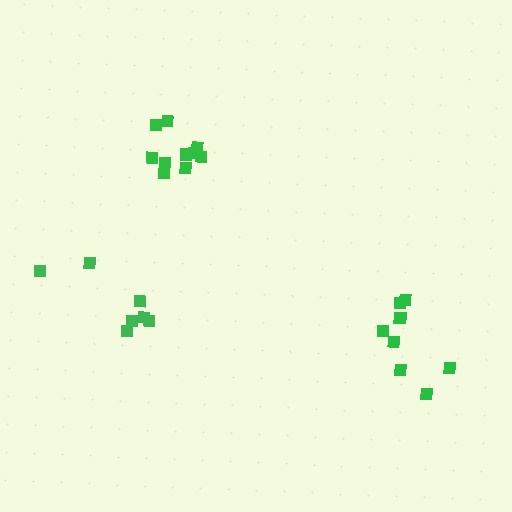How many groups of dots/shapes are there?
There are 3 groups.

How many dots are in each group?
Group 1: 10 dots, Group 2: 8 dots, Group 3: 7 dots (25 total).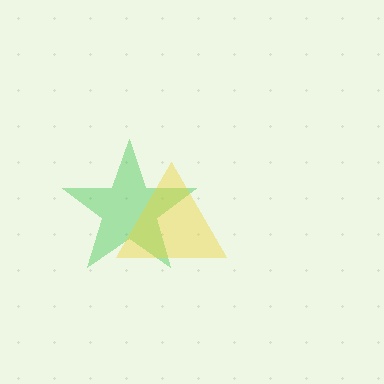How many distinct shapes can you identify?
There are 2 distinct shapes: a green star, a yellow triangle.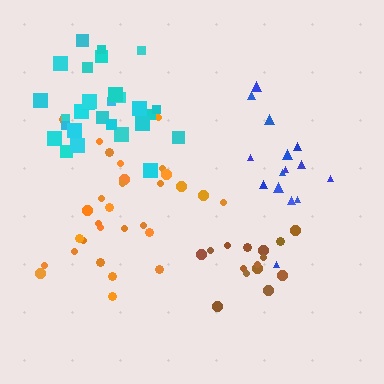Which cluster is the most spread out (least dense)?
Blue.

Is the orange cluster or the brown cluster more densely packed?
Brown.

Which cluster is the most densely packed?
Cyan.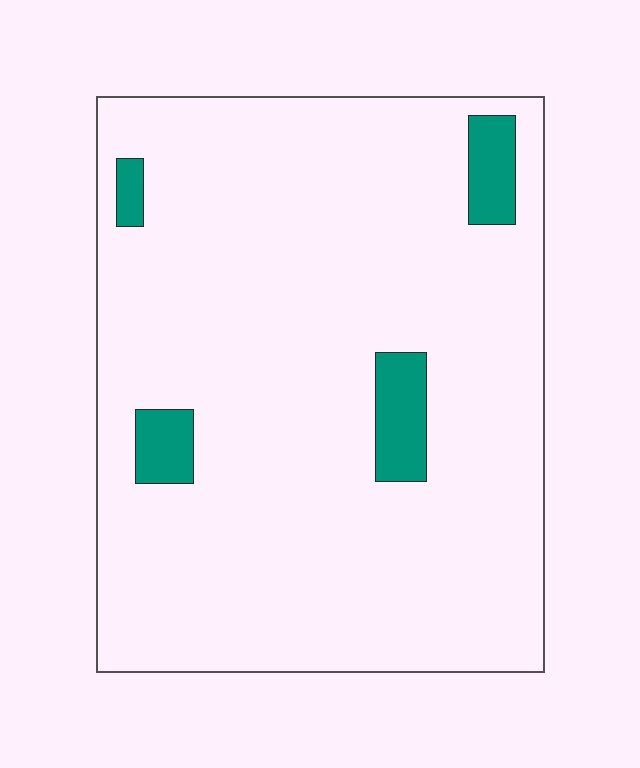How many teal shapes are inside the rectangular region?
4.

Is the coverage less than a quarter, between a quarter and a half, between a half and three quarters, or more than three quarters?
Less than a quarter.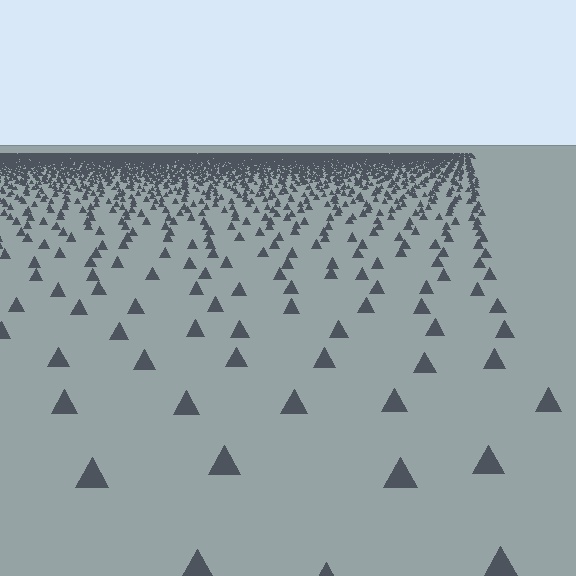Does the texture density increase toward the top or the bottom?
Density increases toward the top.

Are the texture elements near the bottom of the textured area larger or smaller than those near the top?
Larger. Near the bottom, elements are closer to the viewer and appear at a bigger on-screen size.